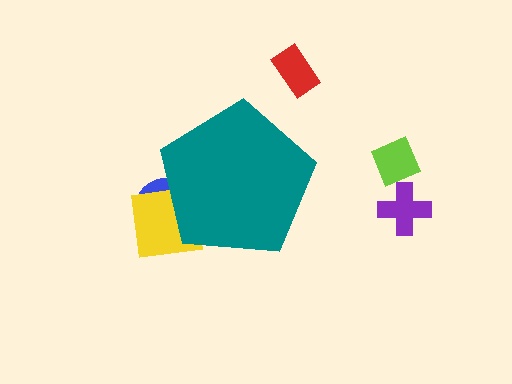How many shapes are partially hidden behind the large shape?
2 shapes are partially hidden.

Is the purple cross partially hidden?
No, the purple cross is fully visible.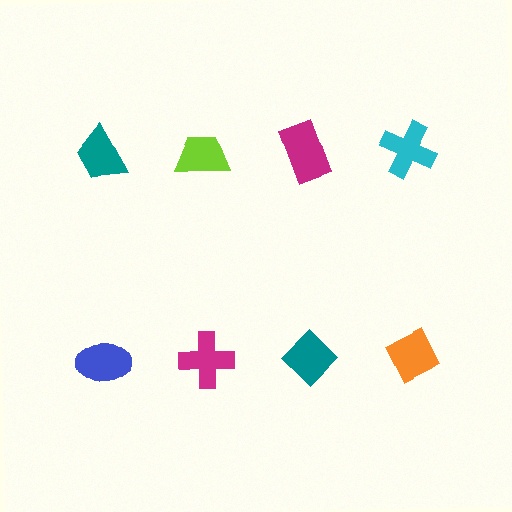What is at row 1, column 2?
A lime trapezoid.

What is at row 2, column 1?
A blue ellipse.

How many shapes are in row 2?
4 shapes.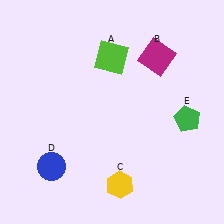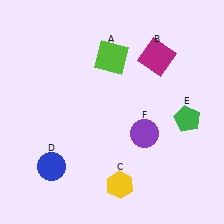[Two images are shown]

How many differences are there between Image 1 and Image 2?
There is 1 difference between the two images.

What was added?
A purple circle (F) was added in Image 2.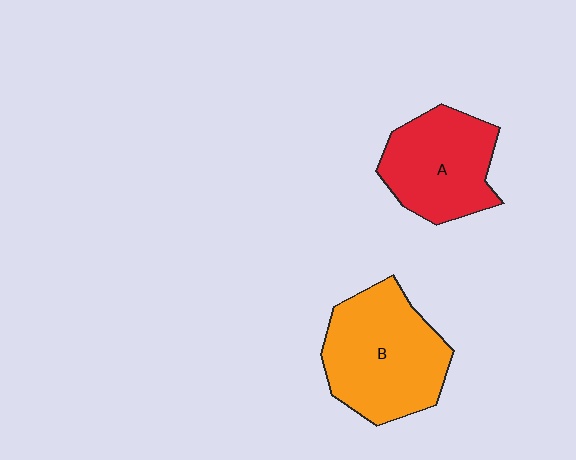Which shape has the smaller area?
Shape A (red).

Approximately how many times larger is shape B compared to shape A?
Approximately 1.3 times.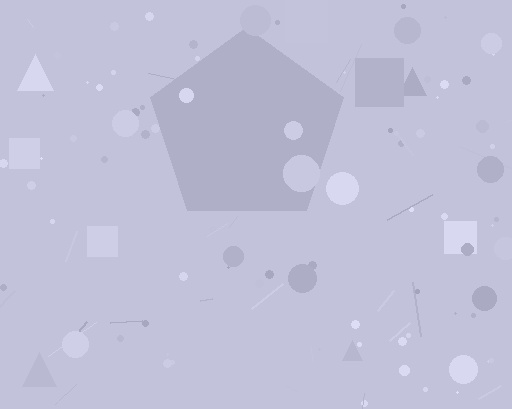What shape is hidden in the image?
A pentagon is hidden in the image.